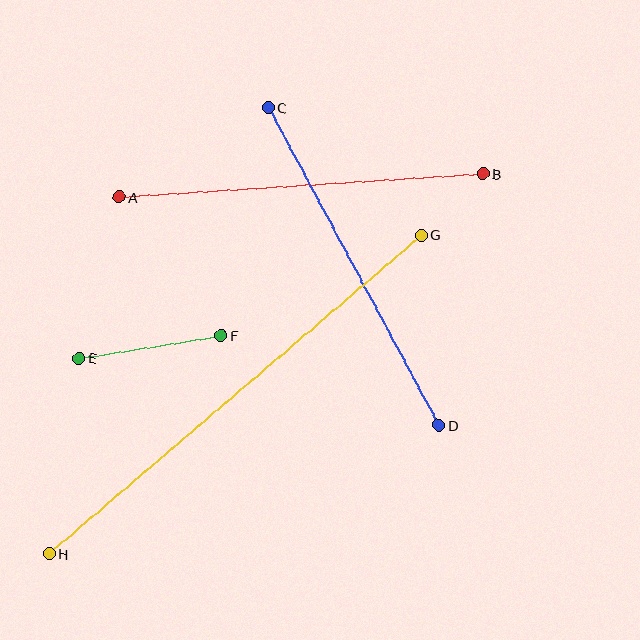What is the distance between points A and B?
The distance is approximately 364 pixels.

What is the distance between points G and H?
The distance is approximately 490 pixels.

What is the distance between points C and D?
The distance is approximately 361 pixels.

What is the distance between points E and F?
The distance is approximately 143 pixels.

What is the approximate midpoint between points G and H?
The midpoint is at approximately (235, 394) pixels.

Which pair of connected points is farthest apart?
Points G and H are farthest apart.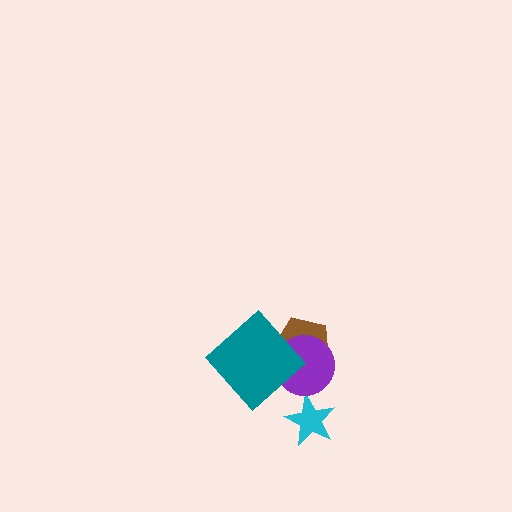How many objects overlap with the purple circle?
2 objects overlap with the purple circle.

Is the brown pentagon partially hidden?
Yes, it is partially covered by another shape.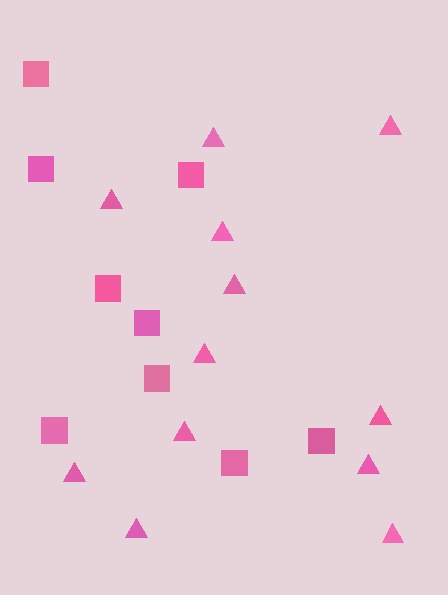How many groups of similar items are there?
There are 2 groups: one group of triangles (12) and one group of squares (9).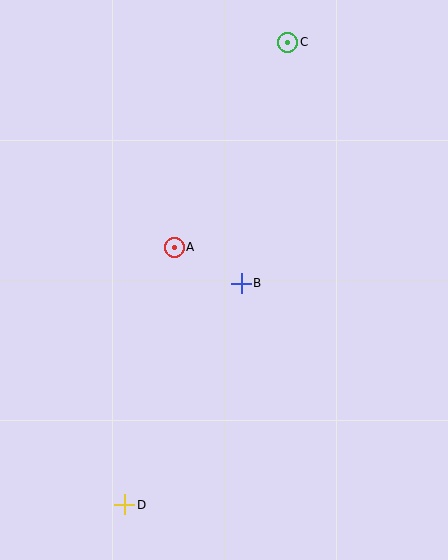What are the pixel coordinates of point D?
Point D is at (125, 505).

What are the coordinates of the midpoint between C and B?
The midpoint between C and B is at (264, 163).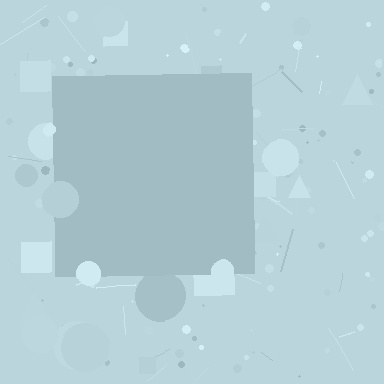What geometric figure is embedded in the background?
A square is embedded in the background.